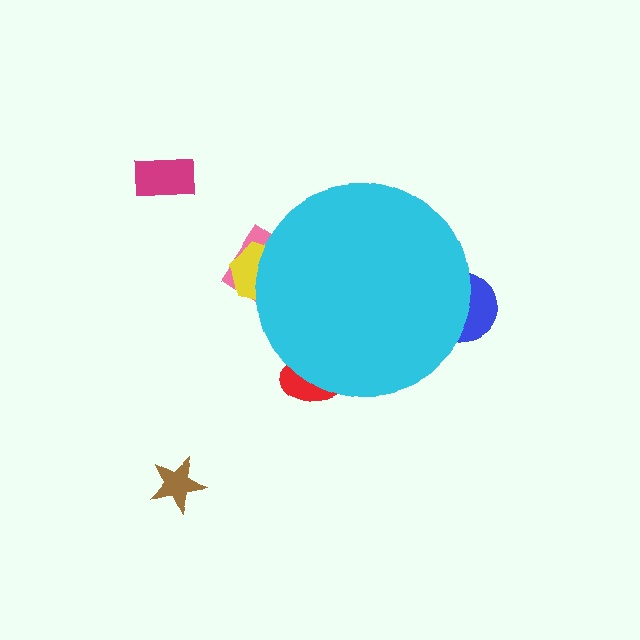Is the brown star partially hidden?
No, the brown star is fully visible.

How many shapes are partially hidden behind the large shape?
4 shapes are partially hidden.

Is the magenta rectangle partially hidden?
No, the magenta rectangle is fully visible.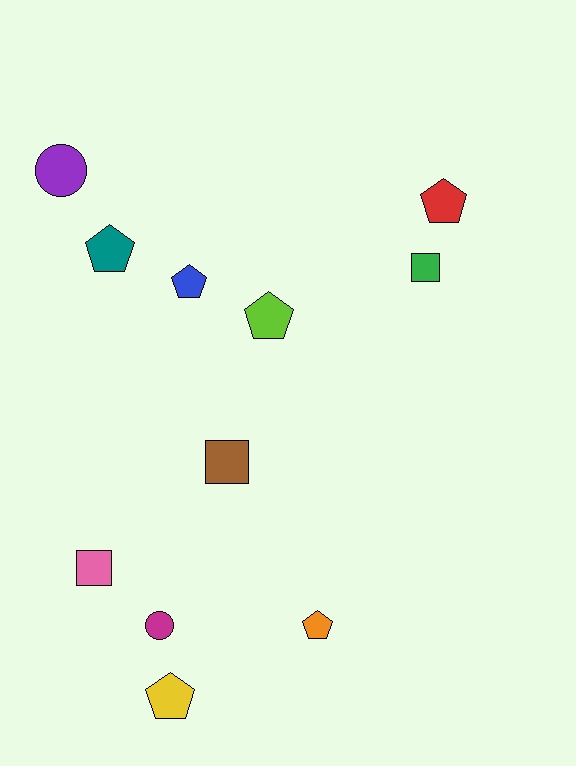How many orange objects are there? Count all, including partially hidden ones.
There is 1 orange object.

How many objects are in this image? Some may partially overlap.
There are 11 objects.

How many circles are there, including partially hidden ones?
There are 2 circles.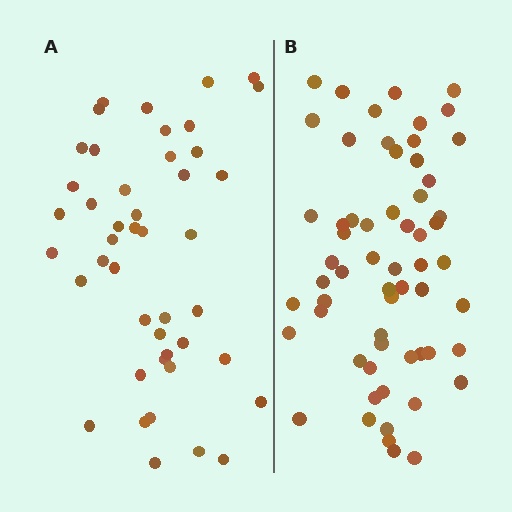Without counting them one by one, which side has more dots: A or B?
Region B (the right region) has more dots.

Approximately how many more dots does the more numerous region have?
Region B has approximately 15 more dots than region A.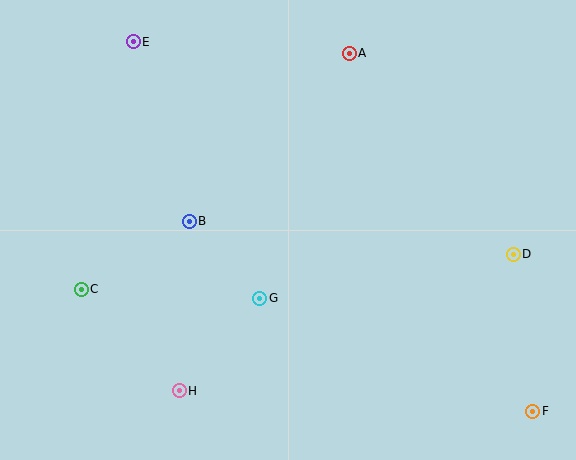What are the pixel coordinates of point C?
Point C is at (81, 289).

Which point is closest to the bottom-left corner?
Point C is closest to the bottom-left corner.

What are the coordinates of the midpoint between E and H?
The midpoint between E and H is at (156, 216).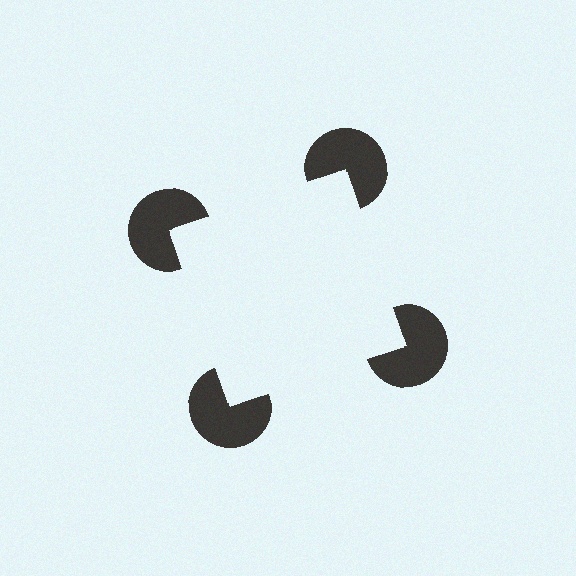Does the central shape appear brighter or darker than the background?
It typically appears slightly brighter than the background, even though no actual brightness change is drawn.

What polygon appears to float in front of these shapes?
An illusory square — its edges are inferred from the aligned wedge cuts in the pac-man discs, not physically drawn.